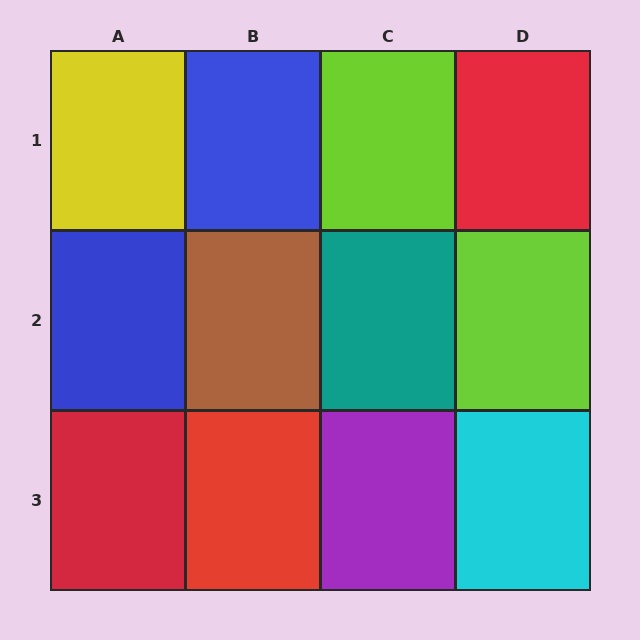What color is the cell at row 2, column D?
Lime.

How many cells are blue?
2 cells are blue.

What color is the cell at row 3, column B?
Red.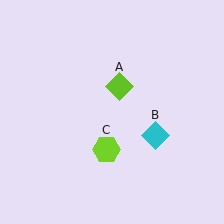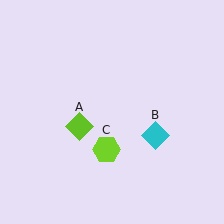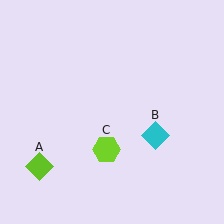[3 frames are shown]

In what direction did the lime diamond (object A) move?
The lime diamond (object A) moved down and to the left.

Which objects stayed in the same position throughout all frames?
Cyan diamond (object B) and lime hexagon (object C) remained stationary.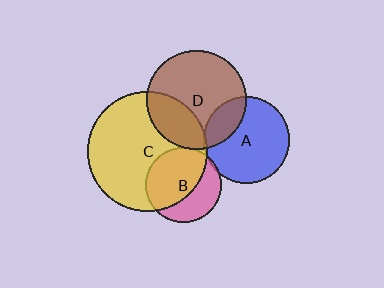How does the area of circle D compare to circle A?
Approximately 1.3 times.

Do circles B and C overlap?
Yes.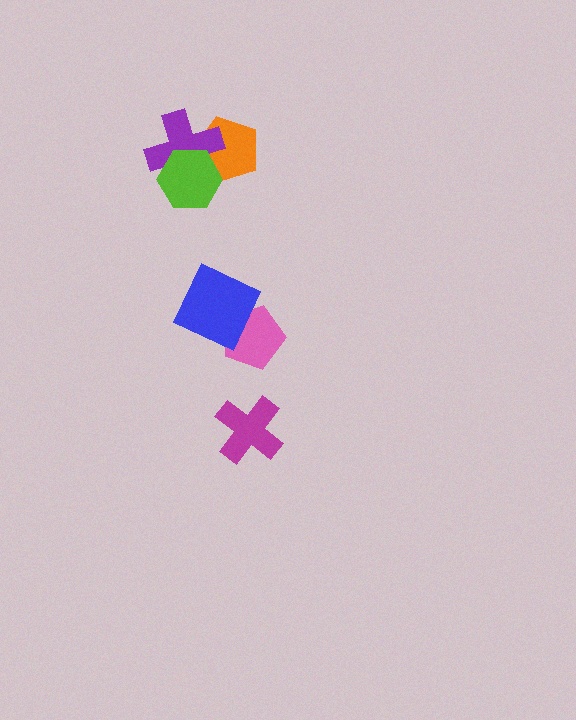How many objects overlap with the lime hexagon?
2 objects overlap with the lime hexagon.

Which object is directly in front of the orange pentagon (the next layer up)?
The purple cross is directly in front of the orange pentagon.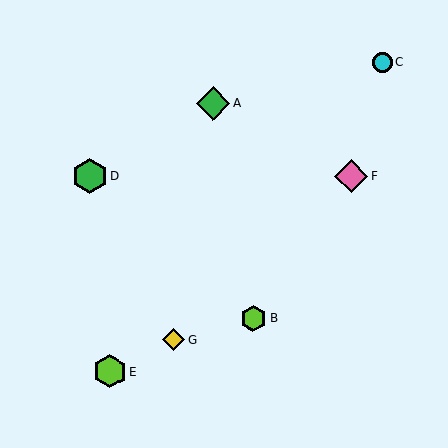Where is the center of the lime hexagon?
The center of the lime hexagon is at (110, 371).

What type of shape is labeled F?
Shape F is a pink diamond.